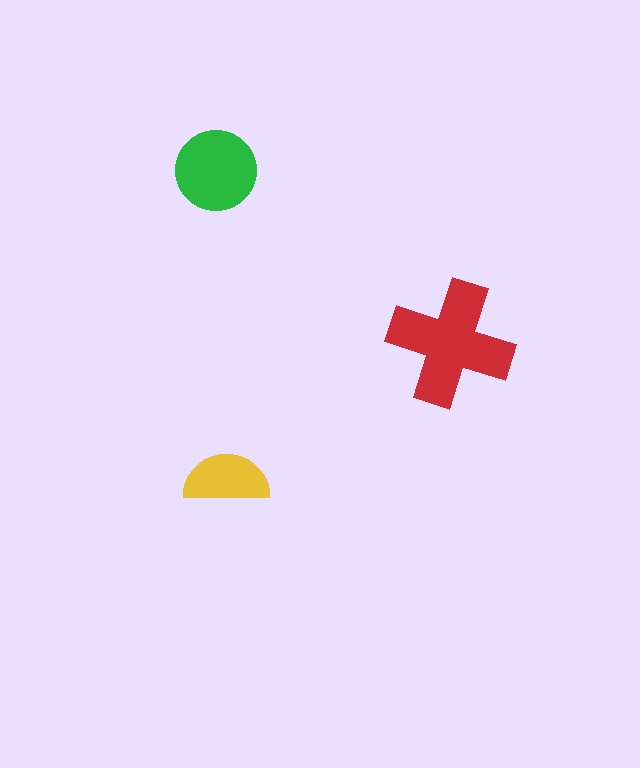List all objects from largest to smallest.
The red cross, the green circle, the yellow semicircle.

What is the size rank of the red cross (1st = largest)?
1st.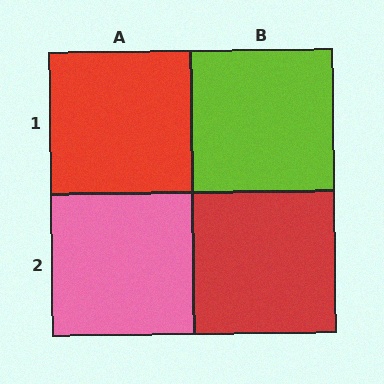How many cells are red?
2 cells are red.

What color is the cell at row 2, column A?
Pink.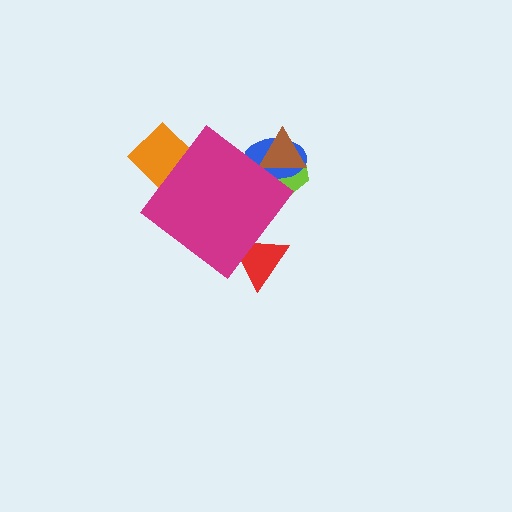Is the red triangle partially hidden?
Yes, the red triangle is partially hidden behind the magenta diamond.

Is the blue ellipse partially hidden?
Yes, the blue ellipse is partially hidden behind the magenta diamond.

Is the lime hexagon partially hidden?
Yes, the lime hexagon is partially hidden behind the magenta diamond.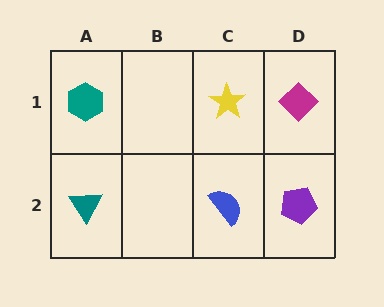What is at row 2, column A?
A teal triangle.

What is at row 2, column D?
A purple pentagon.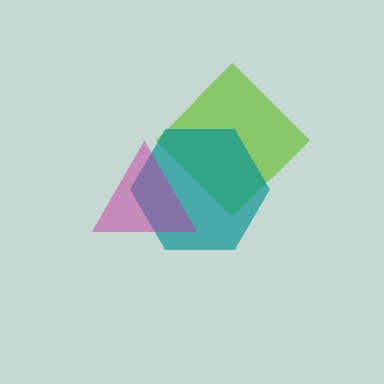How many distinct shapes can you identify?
There are 3 distinct shapes: a lime diamond, a teal hexagon, a magenta triangle.